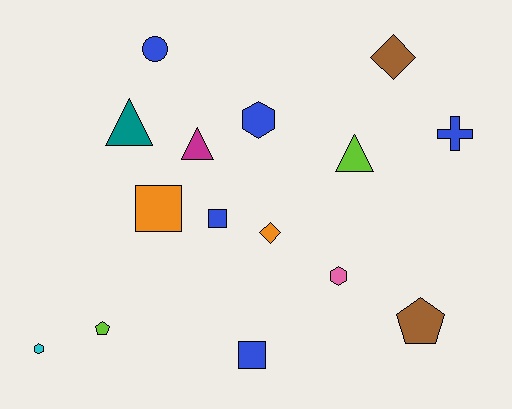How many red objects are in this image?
There are no red objects.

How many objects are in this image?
There are 15 objects.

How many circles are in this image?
There is 1 circle.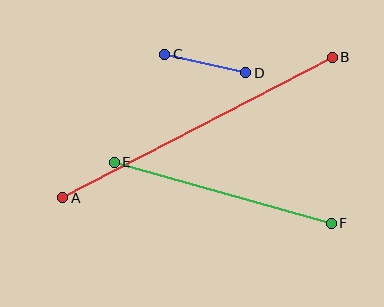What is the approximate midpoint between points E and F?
The midpoint is at approximately (223, 193) pixels.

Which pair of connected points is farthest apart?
Points A and B are farthest apart.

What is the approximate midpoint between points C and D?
The midpoint is at approximately (205, 64) pixels.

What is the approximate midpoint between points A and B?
The midpoint is at approximately (197, 128) pixels.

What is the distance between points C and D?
The distance is approximately 83 pixels.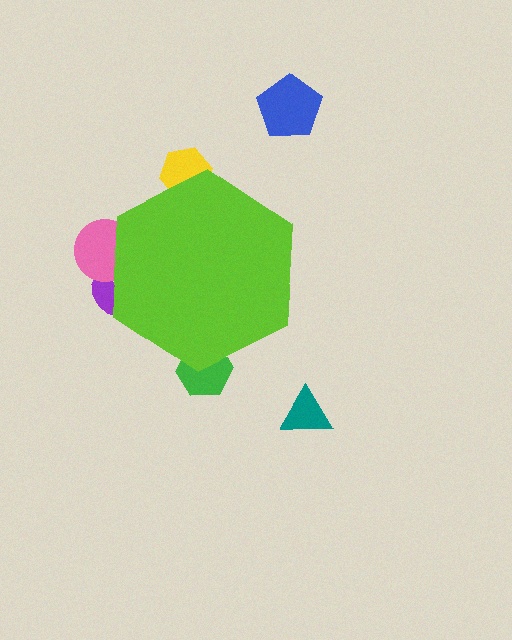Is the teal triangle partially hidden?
No, the teal triangle is fully visible.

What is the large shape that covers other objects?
A lime hexagon.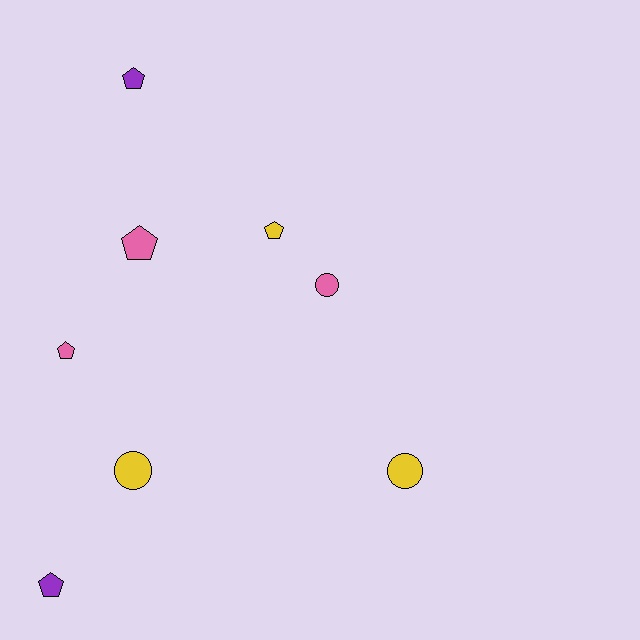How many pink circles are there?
There is 1 pink circle.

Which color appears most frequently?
Yellow, with 3 objects.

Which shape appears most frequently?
Pentagon, with 5 objects.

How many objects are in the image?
There are 8 objects.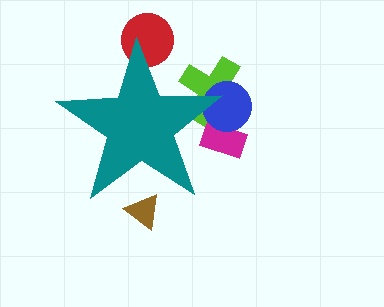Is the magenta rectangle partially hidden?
Yes, the magenta rectangle is partially hidden behind the teal star.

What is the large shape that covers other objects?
A teal star.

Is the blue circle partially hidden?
Yes, the blue circle is partially hidden behind the teal star.